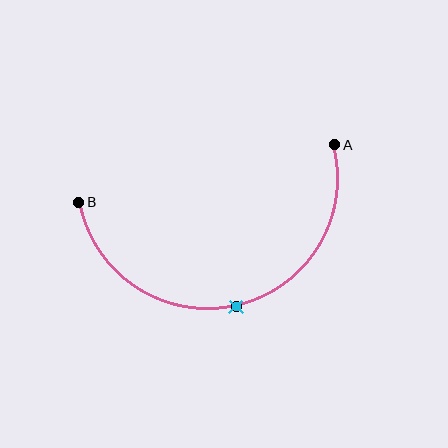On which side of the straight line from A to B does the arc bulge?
The arc bulges below the straight line connecting A and B.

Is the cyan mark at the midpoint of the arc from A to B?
Yes. The cyan mark lies on the arc at equal arc-length from both A and B — it is the arc midpoint.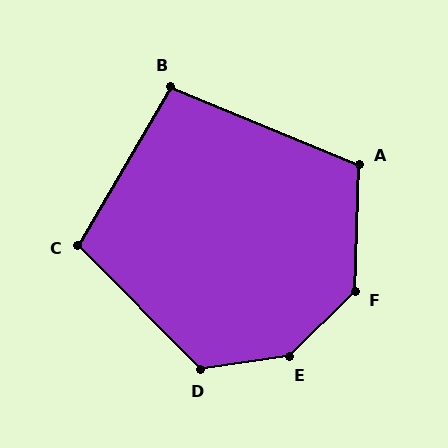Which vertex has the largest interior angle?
E, at approximately 144 degrees.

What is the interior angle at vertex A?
Approximately 111 degrees (obtuse).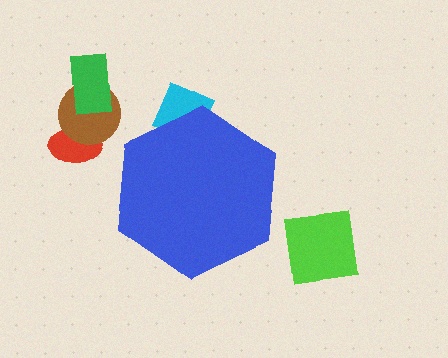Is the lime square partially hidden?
No, the lime square is fully visible.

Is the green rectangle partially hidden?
No, the green rectangle is fully visible.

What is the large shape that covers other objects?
A blue hexagon.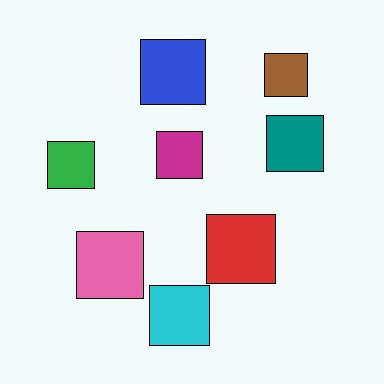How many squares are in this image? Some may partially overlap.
There are 8 squares.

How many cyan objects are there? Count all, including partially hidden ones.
There is 1 cyan object.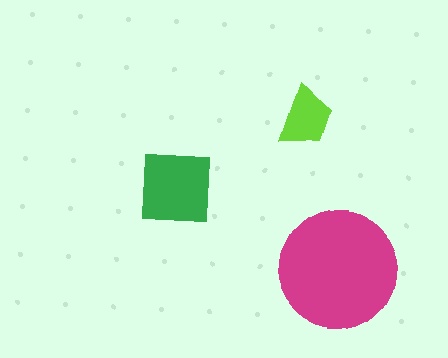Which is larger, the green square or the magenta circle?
The magenta circle.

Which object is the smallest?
The lime trapezoid.